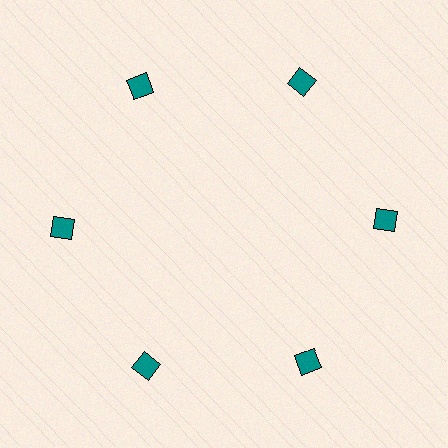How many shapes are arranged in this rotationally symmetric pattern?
There are 6 shapes, arranged in 6 groups of 1.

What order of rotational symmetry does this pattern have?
This pattern has 6-fold rotational symmetry.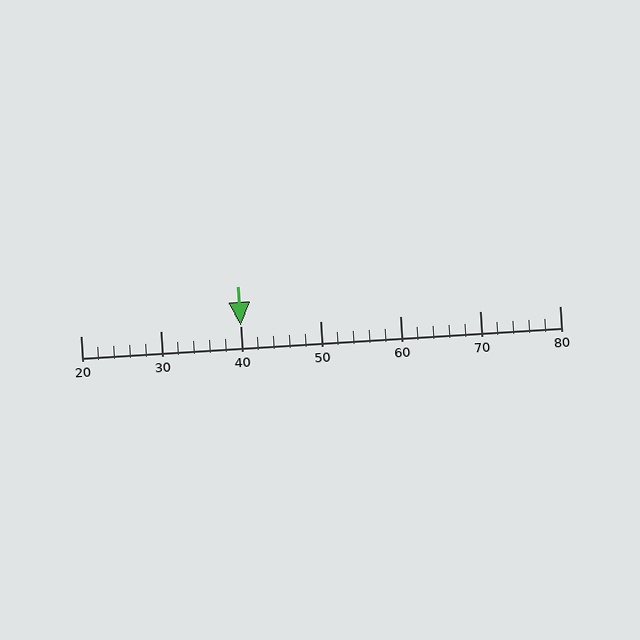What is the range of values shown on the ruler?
The ruler shows values from 20 to 80.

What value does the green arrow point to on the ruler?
The green arrow points to approximately 40.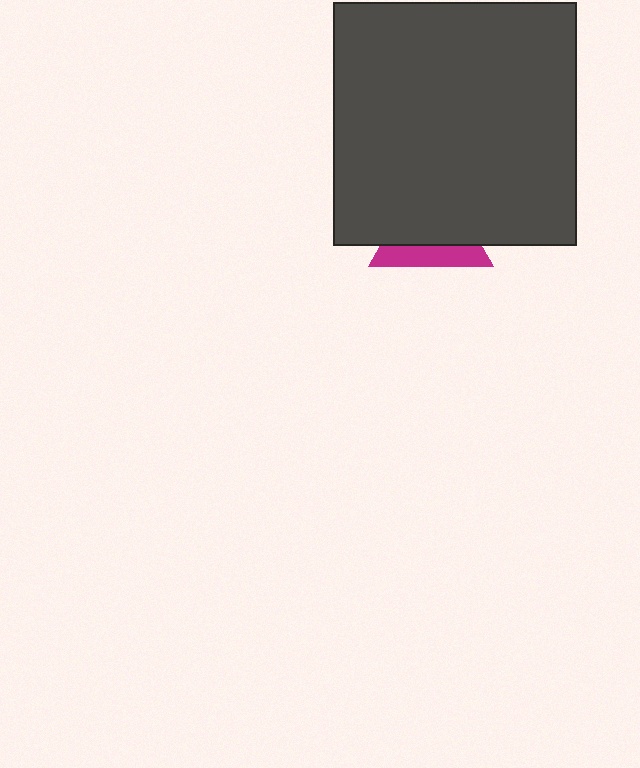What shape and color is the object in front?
The object in front is a dark gray square.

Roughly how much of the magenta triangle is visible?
A small part of it is visible (roughly 36%).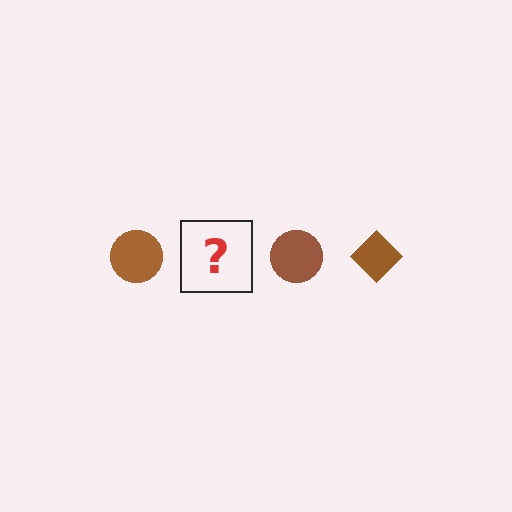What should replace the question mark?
The question mark should be replaced with a brown diamond.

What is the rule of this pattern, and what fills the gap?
The rule is that the pattern cycles through circle, diamond shapes in brown. The gap should be filled with a brown diamond.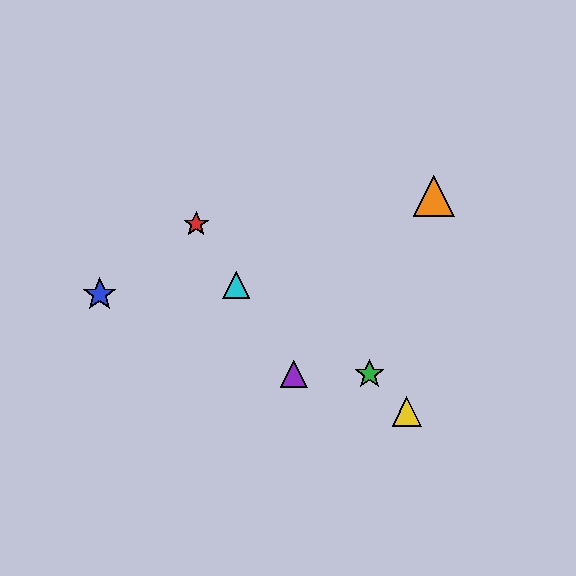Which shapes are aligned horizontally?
The green star, the purple triangle are aligned horizontally.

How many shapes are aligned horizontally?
2 shapes (the green star, the purple triangle) are aligned horizontally.